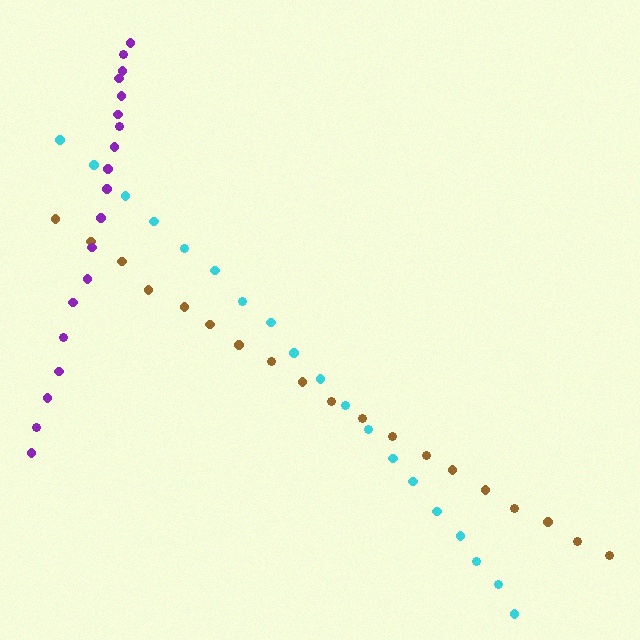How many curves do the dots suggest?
There are 3 distinct paths.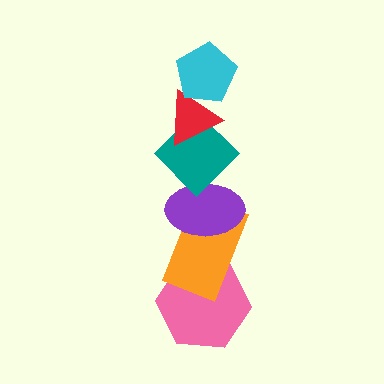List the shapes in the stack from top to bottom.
From top to bottom: the cyan pentagon, the red triangle, the teal diamond, the purple ellipse, the orange rectangle, the pink hexagon.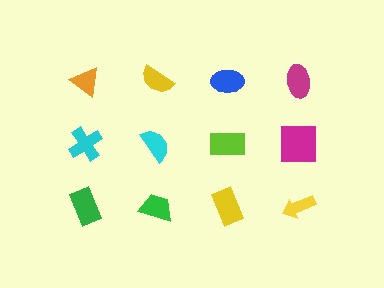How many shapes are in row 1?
4 shapes.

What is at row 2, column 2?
A cyan semicircle.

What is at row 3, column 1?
A green rectangle.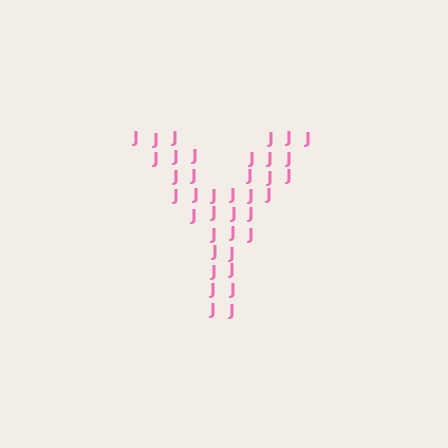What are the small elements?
The small elements are letter J's.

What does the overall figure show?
The overall figure shows the letter Y.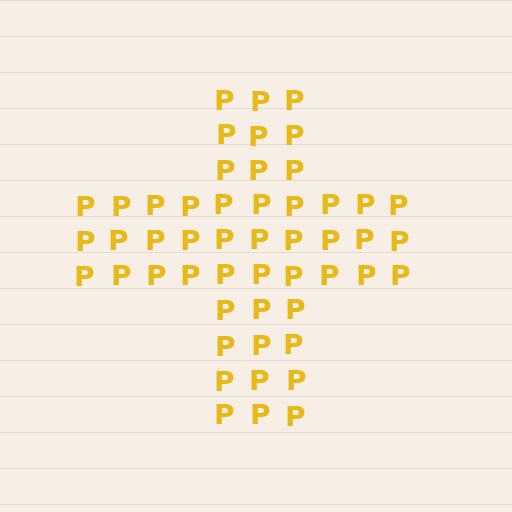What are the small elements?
The small elements are letter P's.